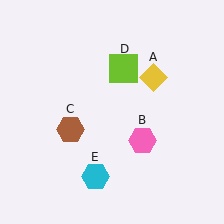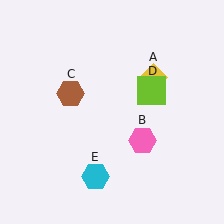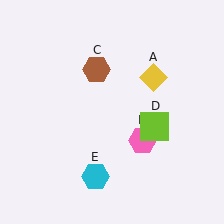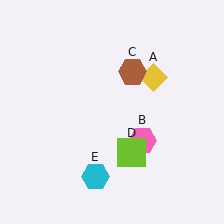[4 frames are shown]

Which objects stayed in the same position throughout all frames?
Yellow diamond (object A) and pink hexagon (object B) and cyan hexagon (object E) remained stationary.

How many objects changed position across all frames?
2 objects changed position: brown hexagon (object C), lime square (object D).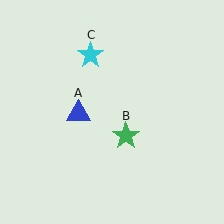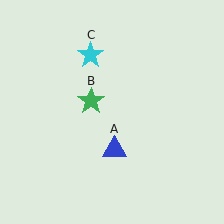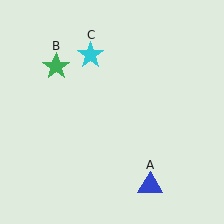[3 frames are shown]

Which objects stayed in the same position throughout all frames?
Cyan star (object C) remained stationary.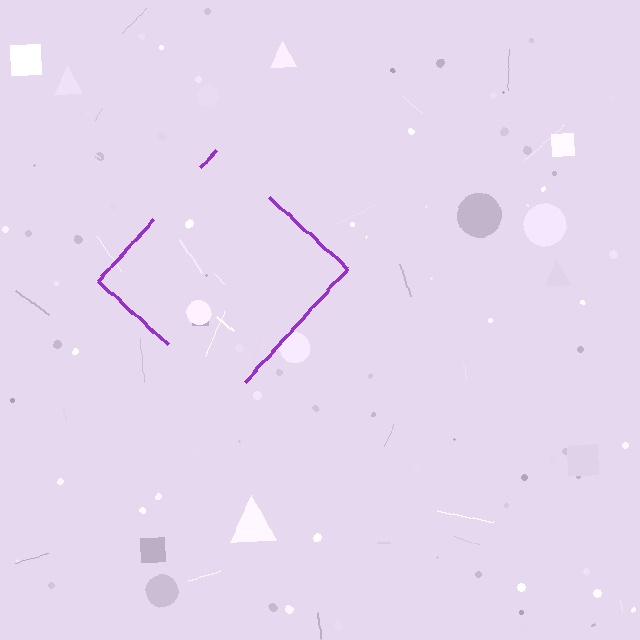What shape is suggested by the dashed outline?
The dashed outline suggests a diamond.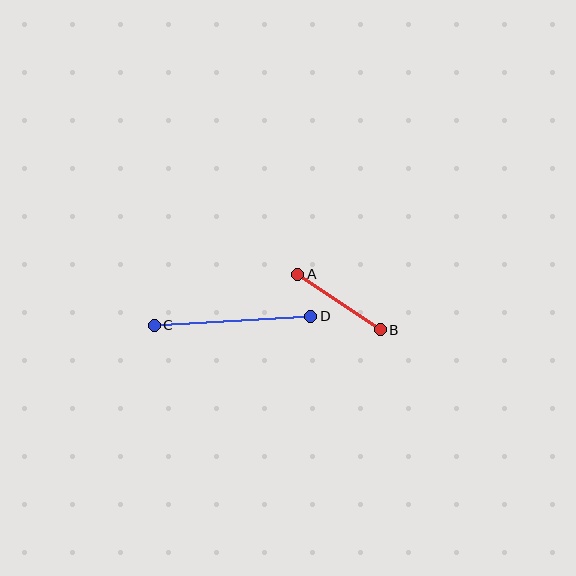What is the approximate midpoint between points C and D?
The midpoint is at approximately (232, 321) pixels.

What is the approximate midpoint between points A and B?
The midpoint is at approximately (339, 302) pixels.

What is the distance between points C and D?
The distance is approximately 157 pixels.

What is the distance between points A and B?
The distance is approximately 99 pixels.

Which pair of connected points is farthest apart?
Points C and D are farthest apart.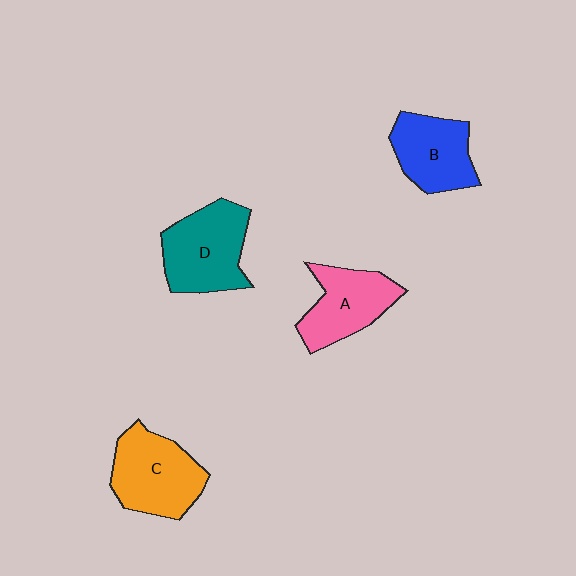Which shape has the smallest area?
Shape B (blue).